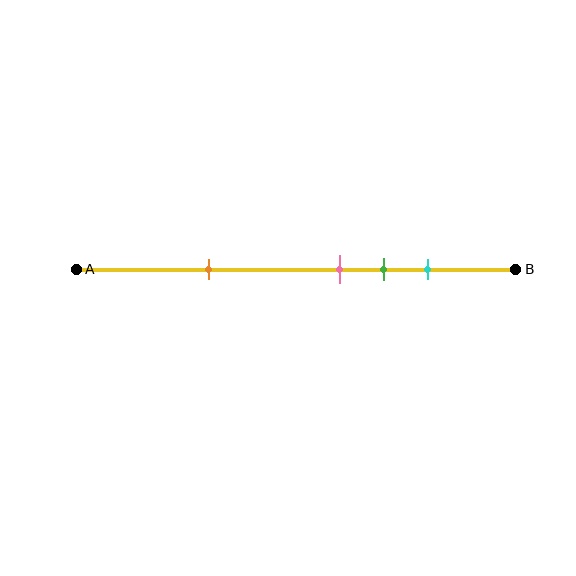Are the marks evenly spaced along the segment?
No, the marks are not evenly spaced.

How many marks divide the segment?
There are 4 marks dividing the segment.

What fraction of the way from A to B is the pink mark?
The pink mark is approximately 60% (0.6) of the way from A to B.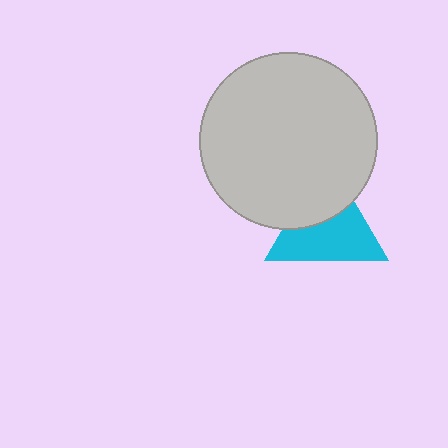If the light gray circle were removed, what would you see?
You would see the complete cyan triangle.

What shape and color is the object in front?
The object in front is a light gray circle.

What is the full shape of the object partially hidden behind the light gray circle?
The partially hidden object is a cyan triangle.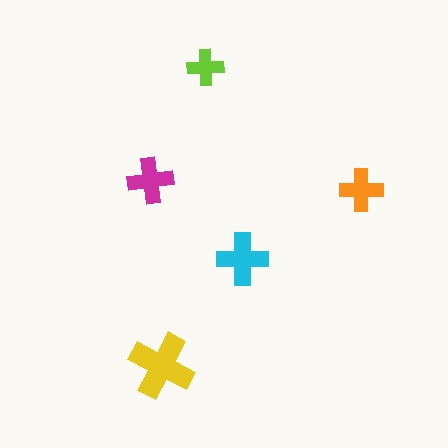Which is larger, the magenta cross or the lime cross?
The magenta one.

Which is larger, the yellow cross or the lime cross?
The yellow one.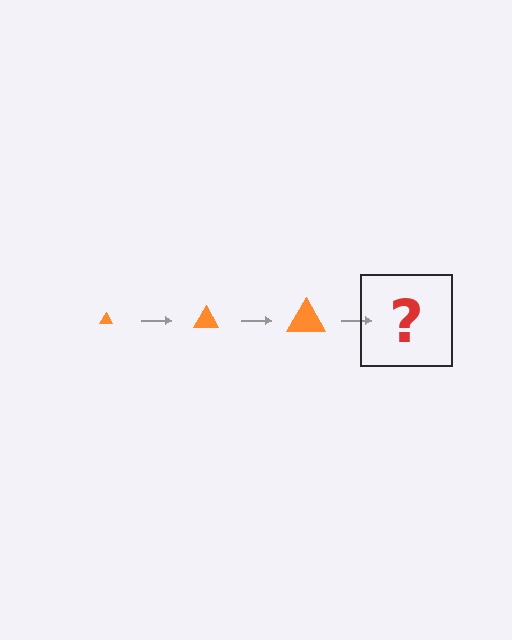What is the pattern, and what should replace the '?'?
The pattern is that the triangle gets progressively larger each step. The '?' should be an orange triangle, larger than the previous one.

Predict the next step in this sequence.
The next step is an orange triangle, larger than the previous one.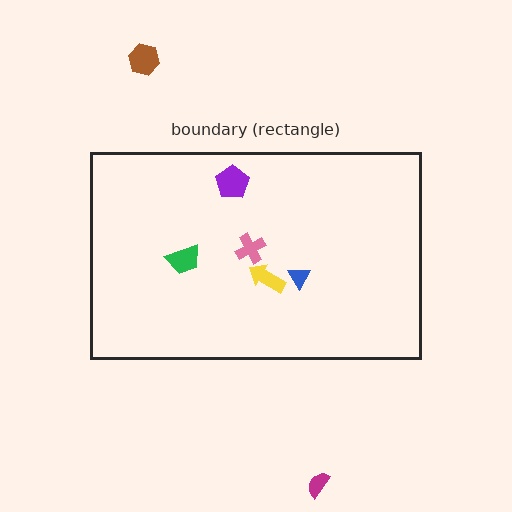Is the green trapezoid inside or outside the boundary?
Inside.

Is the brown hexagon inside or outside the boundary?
Outside.